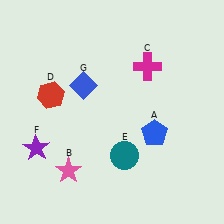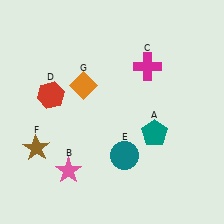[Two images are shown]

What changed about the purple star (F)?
In Image 1, F is purple. In Image 2, it changed to brown.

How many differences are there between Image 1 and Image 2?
There are 3 differences between the two images.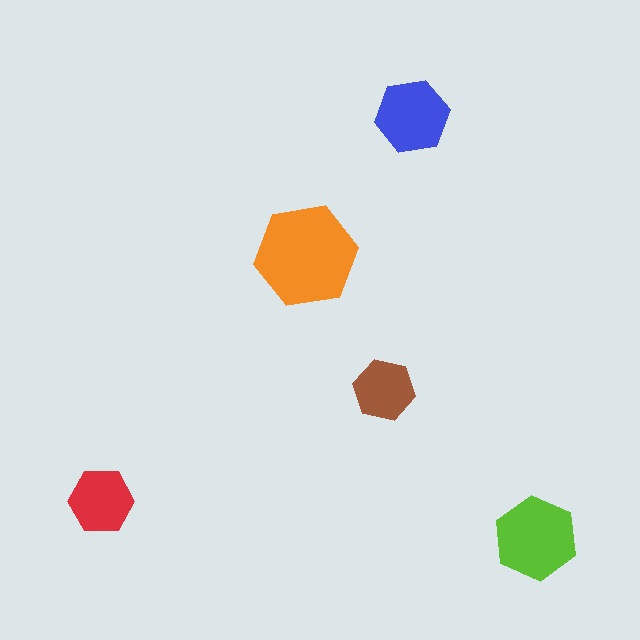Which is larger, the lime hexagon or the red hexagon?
The lime one.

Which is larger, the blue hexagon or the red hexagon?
The blue one.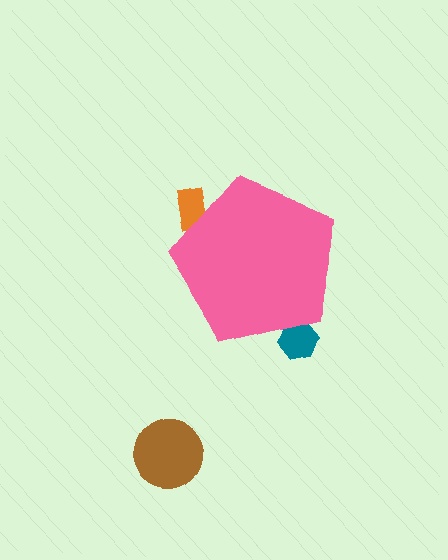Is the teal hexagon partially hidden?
Yes, the teal hexagon is partially hidden behind the pink pentagon.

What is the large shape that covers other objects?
A pink pentagon.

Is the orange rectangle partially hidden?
Yes, the orange rectangle is partially hidden behind the pink pentagon.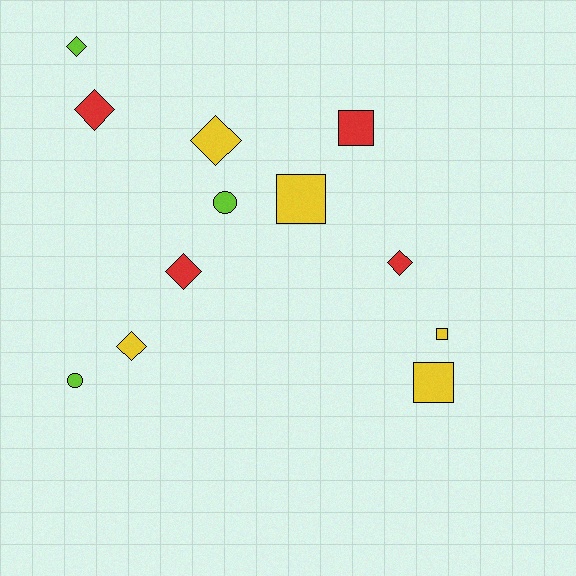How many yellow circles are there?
There are no yellow circles.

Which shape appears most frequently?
Diamond, with 6 objects.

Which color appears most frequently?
Yellow, with 5 objects.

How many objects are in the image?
There are 12 objects.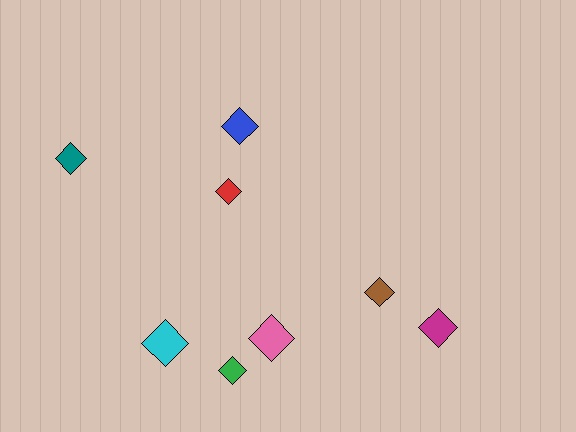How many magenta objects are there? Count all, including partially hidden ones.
There is 1 magenta object.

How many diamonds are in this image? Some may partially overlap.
There are 8 diamonds.